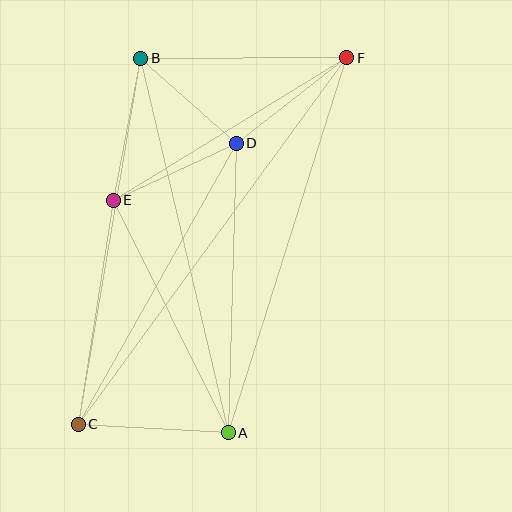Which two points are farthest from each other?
Points C and F are farthest from each other.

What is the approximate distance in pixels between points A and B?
The distance between A and B is approximately 385 pixels.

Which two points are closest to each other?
Points B and D are closest to each other.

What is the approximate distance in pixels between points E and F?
The distance between E and F is approximately 273 pixels.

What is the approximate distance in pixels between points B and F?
The distance between B and F is approximately 206 pixels.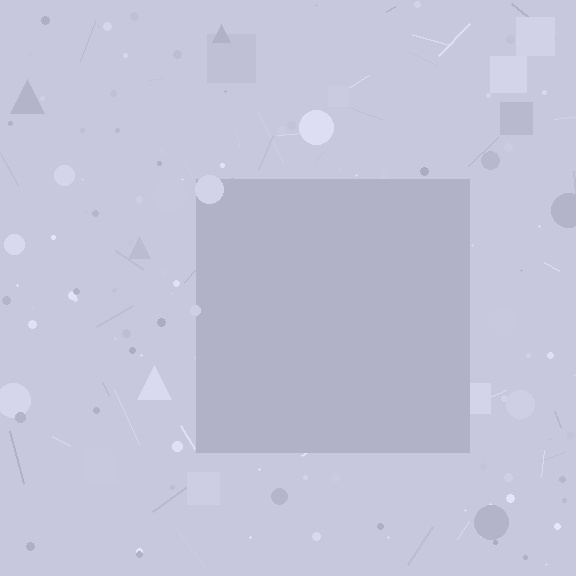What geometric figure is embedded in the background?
A square is embedded in the background.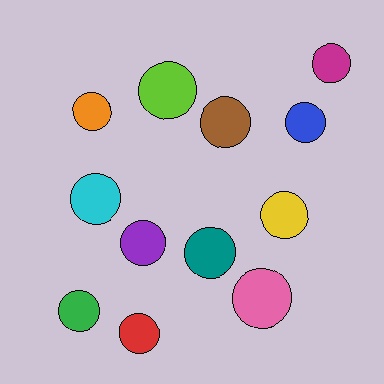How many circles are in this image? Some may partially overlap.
There are 12 circles.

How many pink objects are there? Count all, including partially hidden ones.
There is 1 pink object.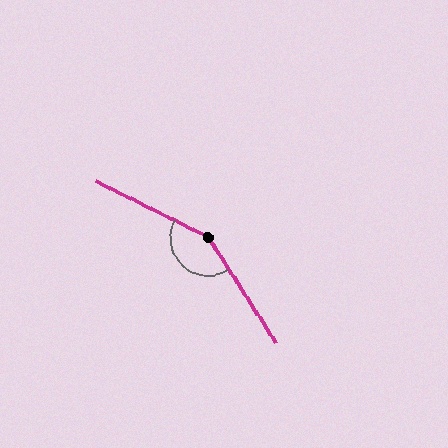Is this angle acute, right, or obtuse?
It is obtuse.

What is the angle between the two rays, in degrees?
Approximately 150 degrees.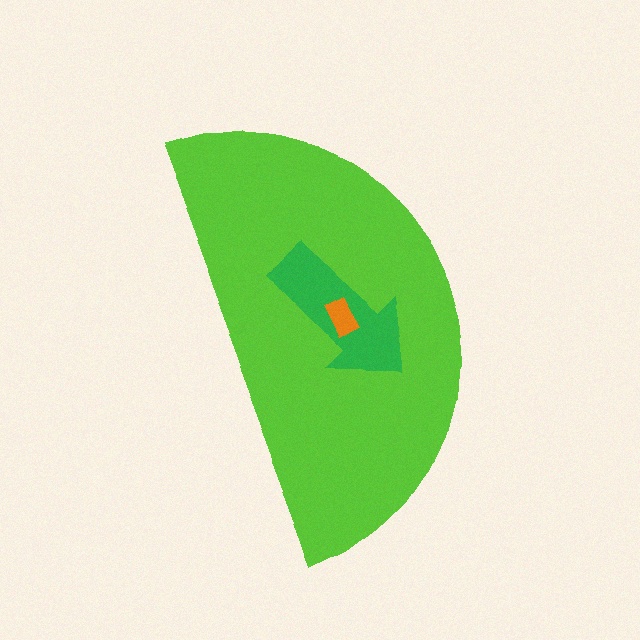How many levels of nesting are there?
3.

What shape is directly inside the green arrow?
The orange rectangle.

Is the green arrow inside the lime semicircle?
Yes.